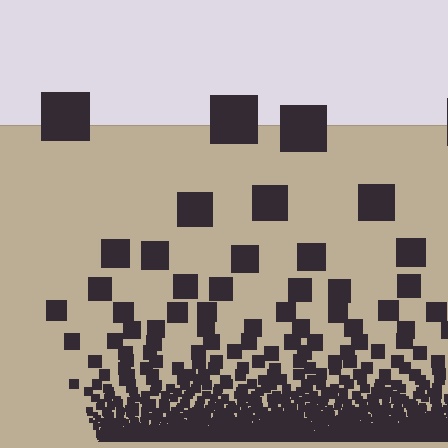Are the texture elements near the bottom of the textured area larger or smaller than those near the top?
Smaller. The gradient is inverted — elements near the bottom are smaller and denser.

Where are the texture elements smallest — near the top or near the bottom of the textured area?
Near the bottom.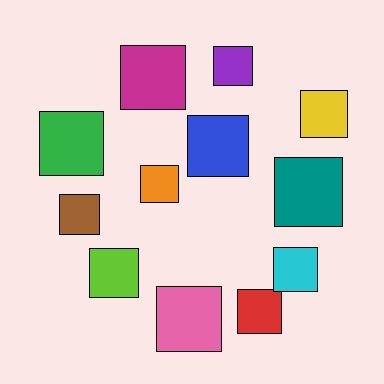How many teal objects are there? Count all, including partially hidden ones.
There is 1 teal object.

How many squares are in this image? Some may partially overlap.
There are 12 squares.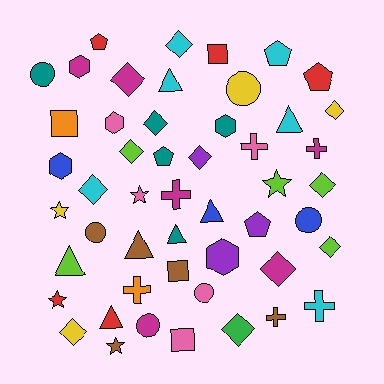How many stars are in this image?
There are 5 stars.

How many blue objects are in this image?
There are 3 blue objects.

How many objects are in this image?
There are 50 objects.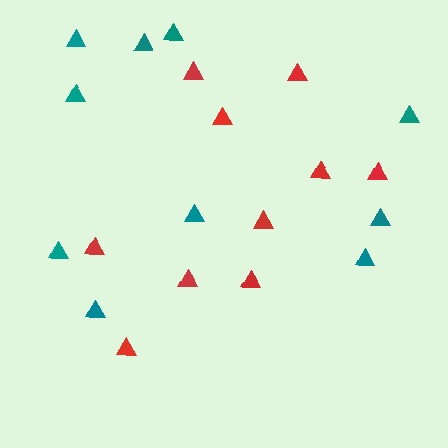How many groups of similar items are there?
There are 2 groups: one group of red triangles (10) and one group of teal triangles (10).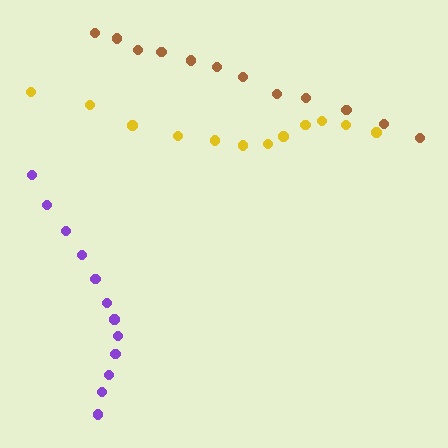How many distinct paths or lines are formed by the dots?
There are 3 distinct paths.